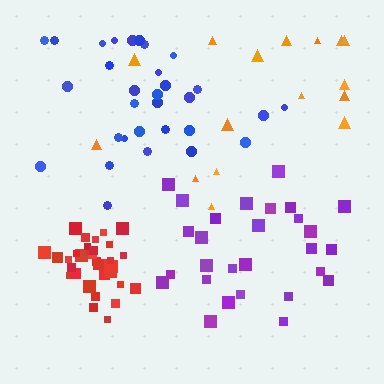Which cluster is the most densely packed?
Red.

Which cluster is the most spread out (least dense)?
Orange.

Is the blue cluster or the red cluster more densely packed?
Red.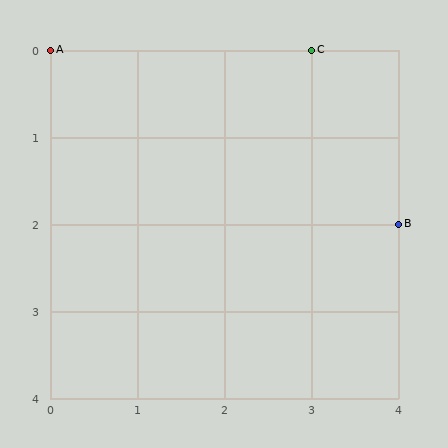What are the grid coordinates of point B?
Point B is at grid coordinates (4, 2).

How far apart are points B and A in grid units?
Points B and A are 4 columns and 2 rows apart (about 4.5 grid units diagonally).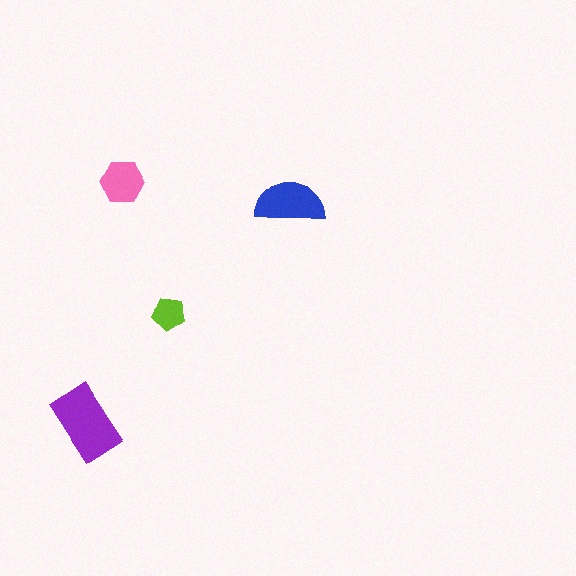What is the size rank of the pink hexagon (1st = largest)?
3rd.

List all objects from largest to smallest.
The purple rectangle, the blue semicircle, the pink hexagon, the lime pentagon.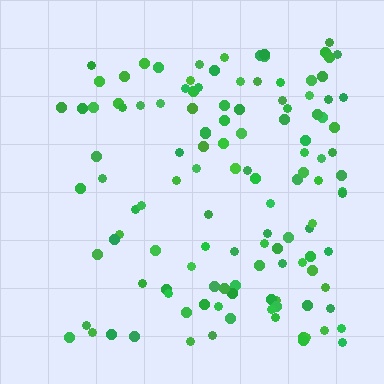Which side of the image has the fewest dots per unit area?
The left.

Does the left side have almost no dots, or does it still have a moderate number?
Still a moderate number, just noticeably fewer than the right.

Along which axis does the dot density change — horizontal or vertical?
Horizontal.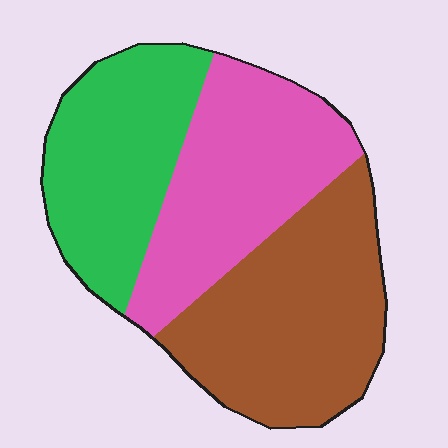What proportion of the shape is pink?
Pink covers 33% of the shape.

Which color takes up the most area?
Brown, at roughly 40%.